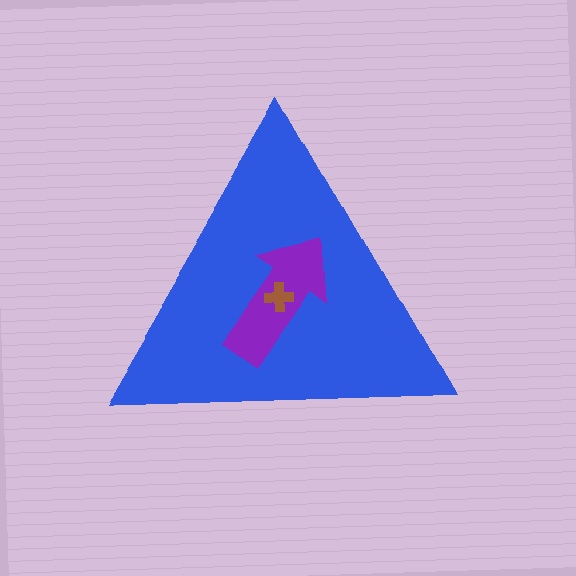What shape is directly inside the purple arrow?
The brown cross.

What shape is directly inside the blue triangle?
The purple arrow.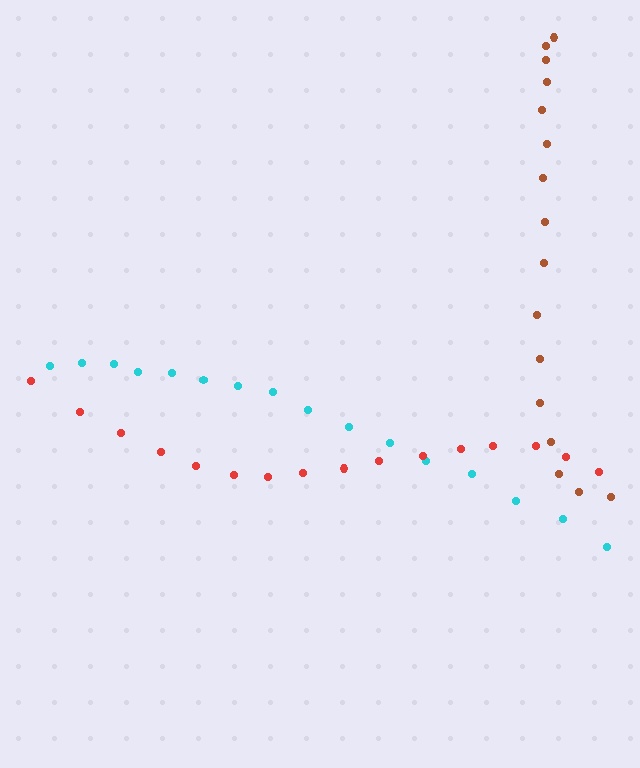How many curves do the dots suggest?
There are 3 distinct paths.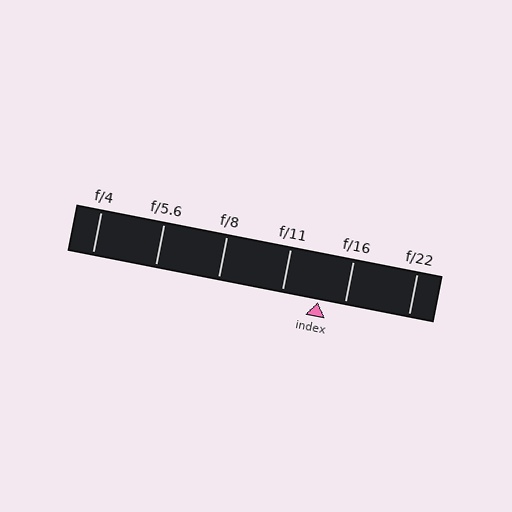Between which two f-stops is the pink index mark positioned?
The index mark is between f/11 and f/16.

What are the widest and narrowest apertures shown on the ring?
The widest aperture shown is f/4 and the narrowest is f/22.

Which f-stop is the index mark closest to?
The index mark is closest to f/16.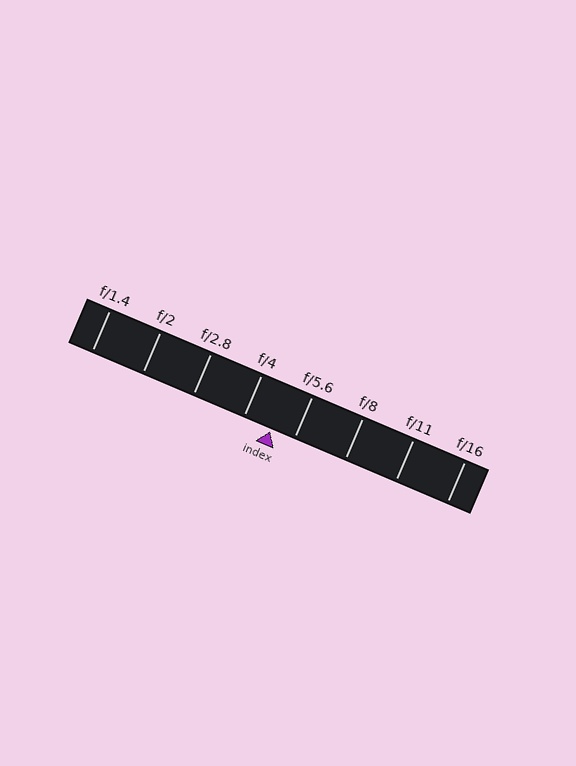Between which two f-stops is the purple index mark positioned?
The index mark is between f/4 and f/5.6.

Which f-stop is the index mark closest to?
The index mark is closest to f/5.6.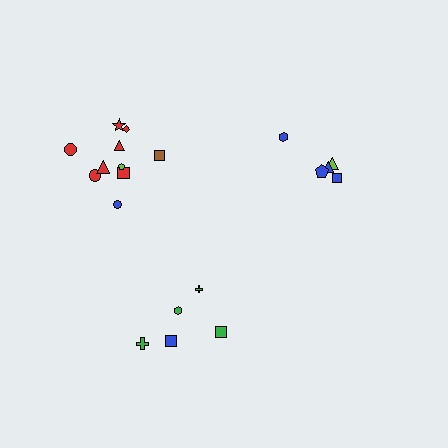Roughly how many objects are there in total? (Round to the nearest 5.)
Roughly 20 objects in total.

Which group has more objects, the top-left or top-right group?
The top-left group.